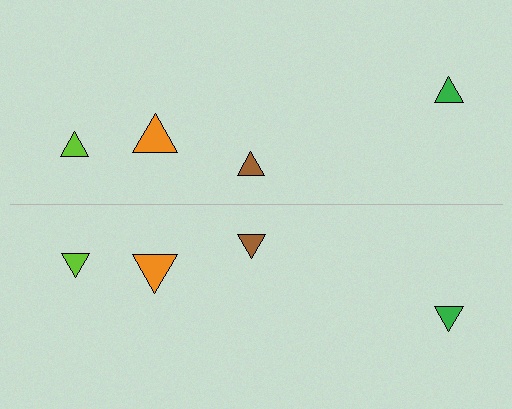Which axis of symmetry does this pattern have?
The pattern has a horizontal axis of symmetry running through the center of the image.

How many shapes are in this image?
There are 8 shapes in this image.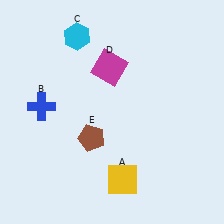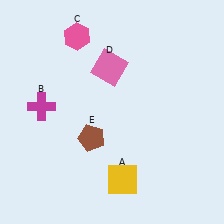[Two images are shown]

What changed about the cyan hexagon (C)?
In Image 1, C is cyan. In Image 2, it changed to pink.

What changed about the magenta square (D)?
In Image 1, D is magenta. In Image 2, it changed to pink.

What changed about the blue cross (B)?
In Image 1, B is blue. In Image 2, it changed to magenta.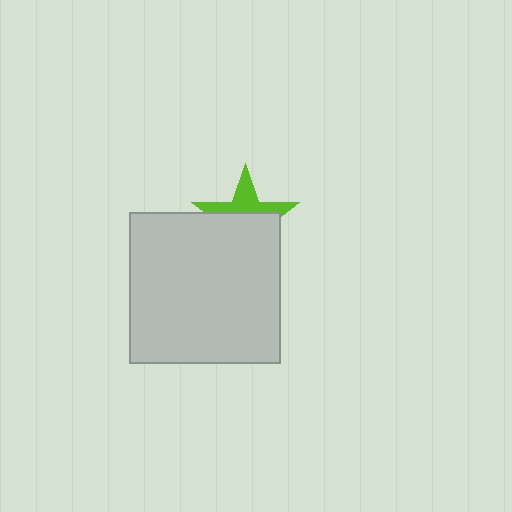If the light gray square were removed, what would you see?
You would see the complete lime star.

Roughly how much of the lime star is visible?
A small part of it is visible (roughly 39%).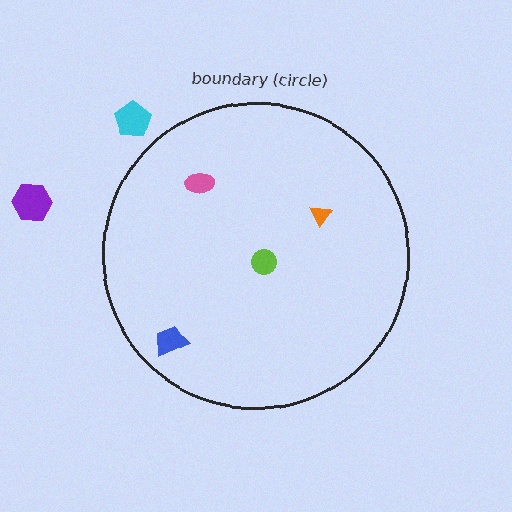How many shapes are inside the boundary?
4 inside, 2 outside.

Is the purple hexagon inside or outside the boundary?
Outside.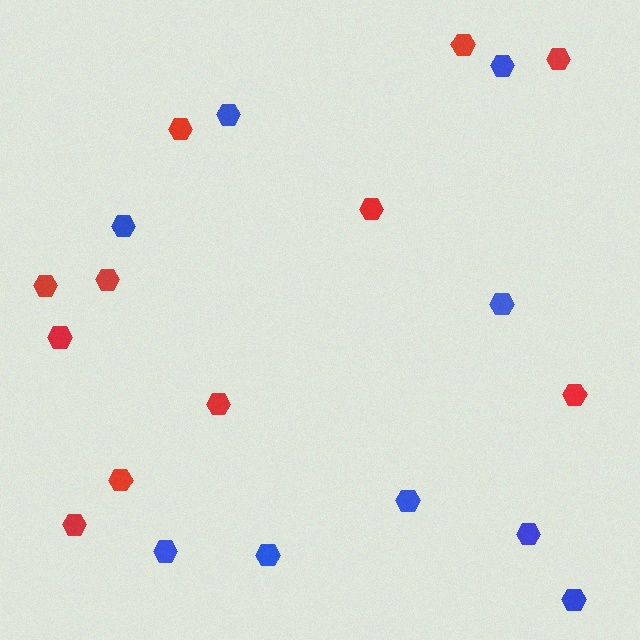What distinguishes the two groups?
There are 2 groups: one group of blue hexagons (9) and one group of red hexagons (11).